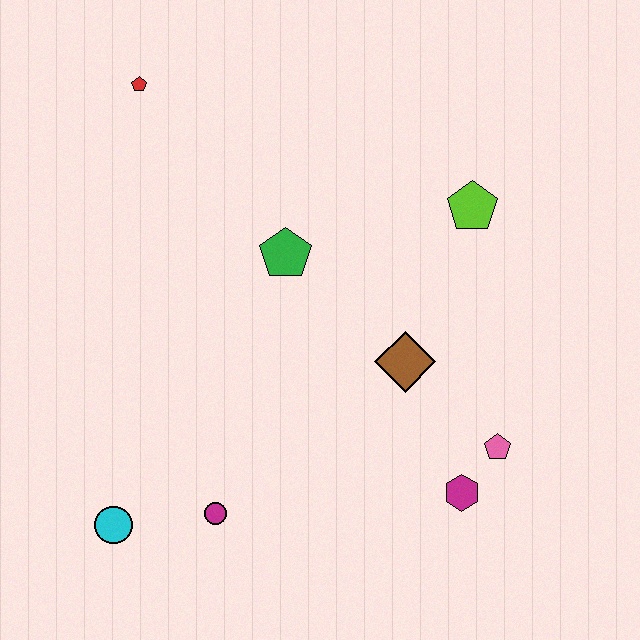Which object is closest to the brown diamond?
The pink pentagon is closest to the brown diamond.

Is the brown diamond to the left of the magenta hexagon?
Yes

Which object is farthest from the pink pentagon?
The red pentagon is farthest from the pink pentagon.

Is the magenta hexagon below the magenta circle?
No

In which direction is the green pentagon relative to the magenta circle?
The green pentagon is above the magenta circle.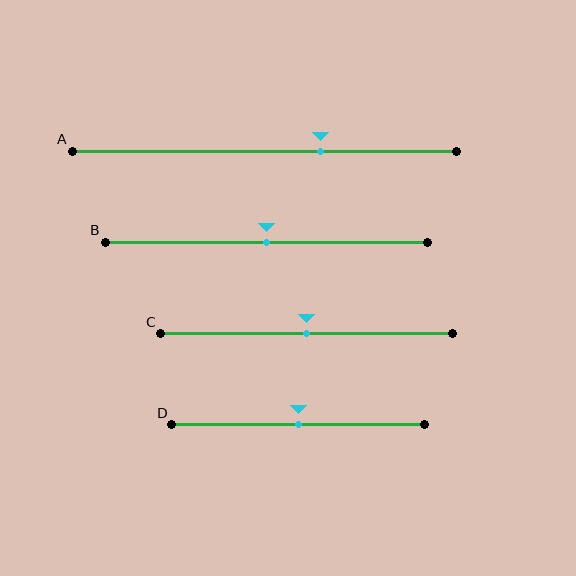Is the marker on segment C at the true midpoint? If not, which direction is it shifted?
Yes, the marker on segment C is at the true midpoint.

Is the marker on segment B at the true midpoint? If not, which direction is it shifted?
Yes, the marker on segment B is at the true midpoint.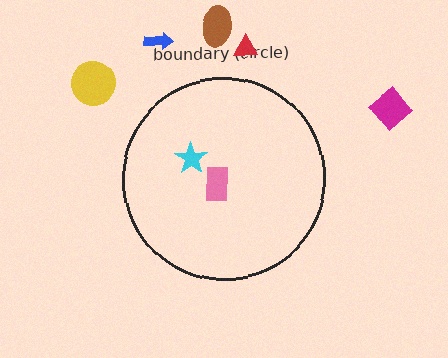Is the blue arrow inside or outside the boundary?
Outside.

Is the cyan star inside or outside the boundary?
Inside.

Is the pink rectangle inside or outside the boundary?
Inside.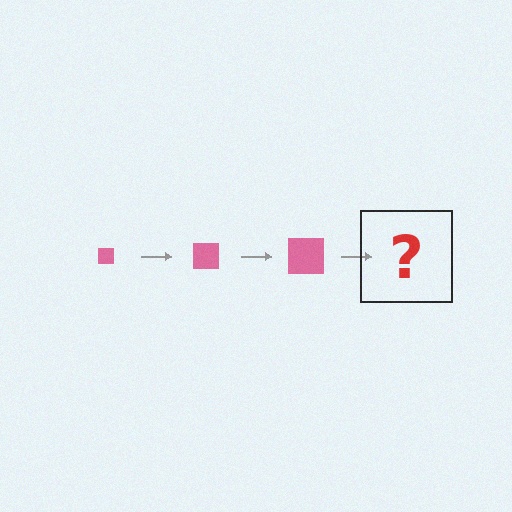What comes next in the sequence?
The next element should be a pink square, larger than the previous one.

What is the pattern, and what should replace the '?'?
The pattern is that the square gets progressively larger each step. The '?' should be a pink square, larger than the previous one.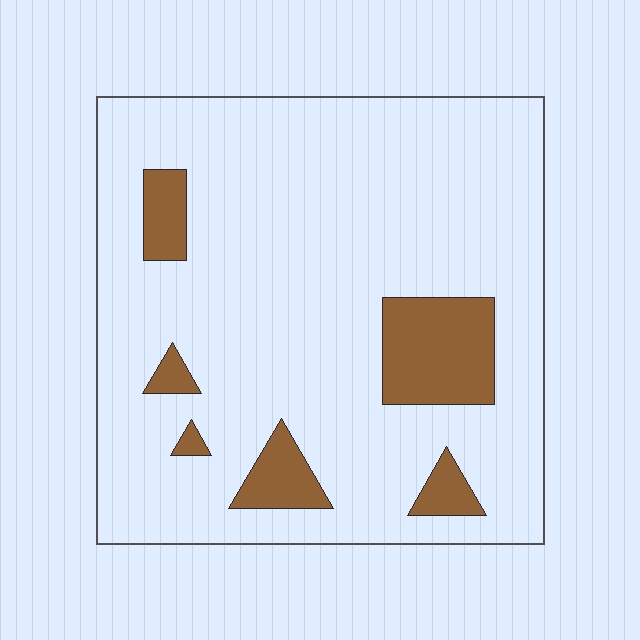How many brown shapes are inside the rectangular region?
6.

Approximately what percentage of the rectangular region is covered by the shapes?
Approximately 15%.